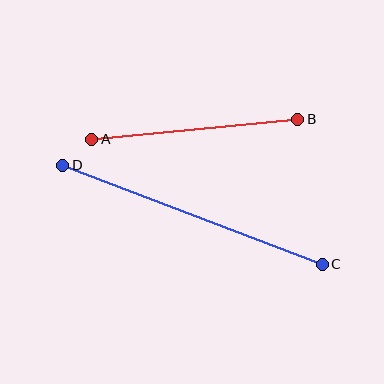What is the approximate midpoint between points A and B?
The midpoint is at approximately (195, 129) pixels.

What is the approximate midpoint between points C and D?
The midpoint is at approximately (193, 215) pixels.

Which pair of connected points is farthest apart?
Points C and D are farthest apart.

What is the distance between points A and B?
The distance is approximately 207 pixels.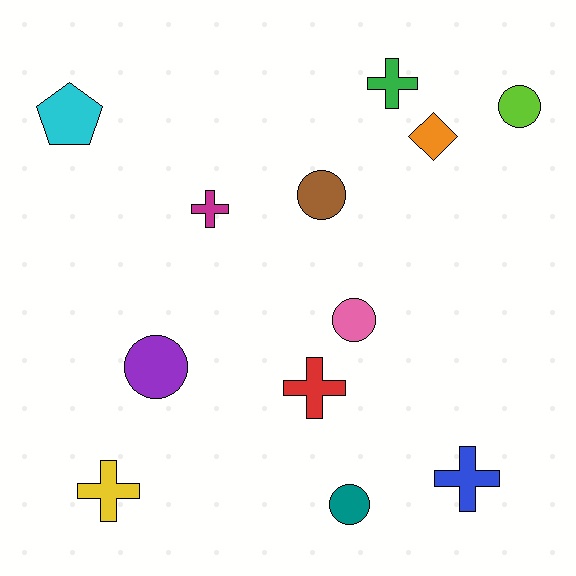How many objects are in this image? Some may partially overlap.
There are 12 objects.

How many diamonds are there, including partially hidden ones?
There is 1 diamond.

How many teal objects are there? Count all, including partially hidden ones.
There is 1 teal object.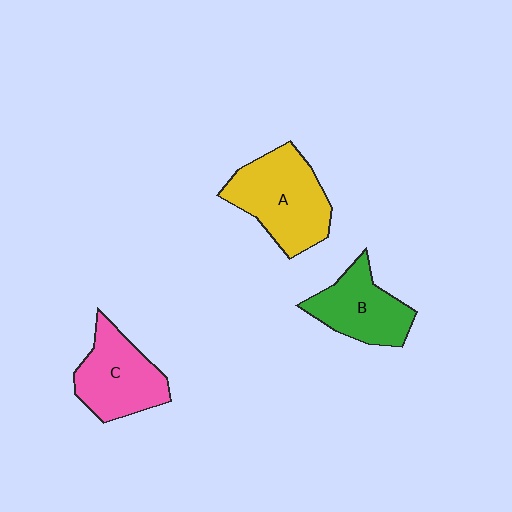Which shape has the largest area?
Shape A (yellow).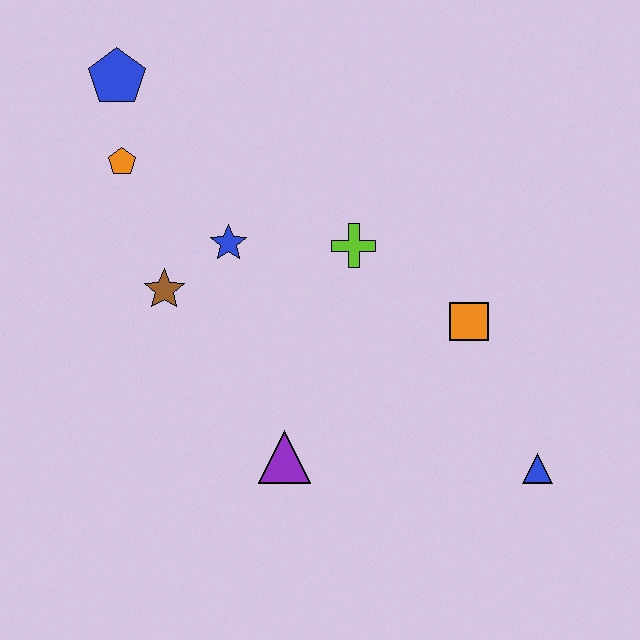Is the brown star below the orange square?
No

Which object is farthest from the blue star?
The blue triangle is farthest from the blue star.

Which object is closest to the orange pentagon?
The blue pentagon is closest to the orange pentagon.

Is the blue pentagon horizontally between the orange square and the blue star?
No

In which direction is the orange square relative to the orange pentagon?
The orange square is to the right of the orange pentagon.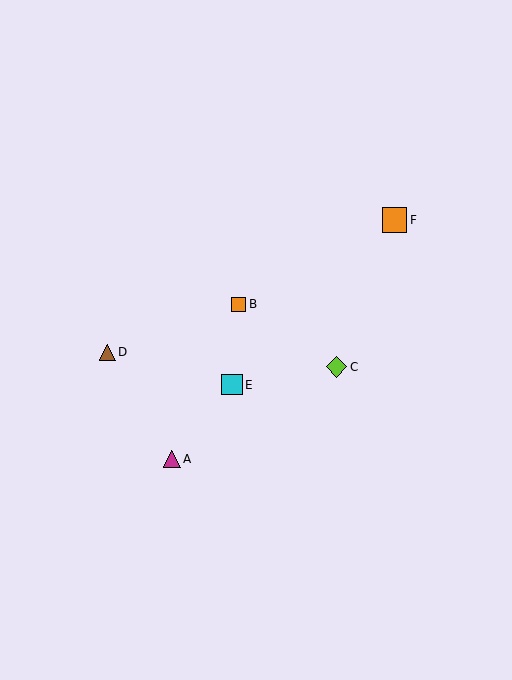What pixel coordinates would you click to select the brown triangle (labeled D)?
Click at (107, 352) to select the brown triangle D.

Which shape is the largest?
The orange square (labeled F) is the largest.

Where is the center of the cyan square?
The center of the cyan square is at (232, 385).